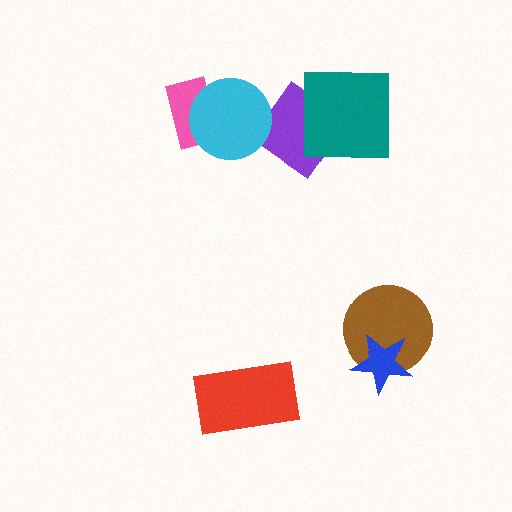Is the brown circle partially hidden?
Yes, it is partially covered by another shape.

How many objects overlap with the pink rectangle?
1 object overlaps with the pink rectangle.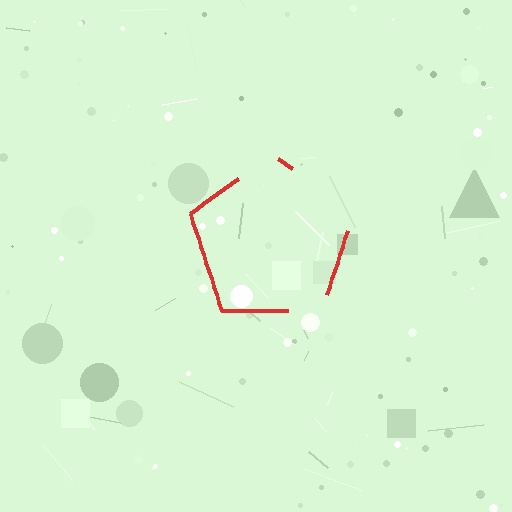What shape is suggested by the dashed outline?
The dashed outline suggests a pentagon.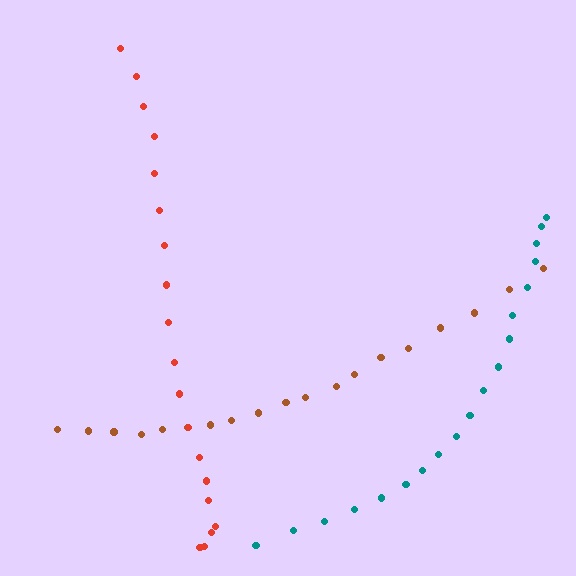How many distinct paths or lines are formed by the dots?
There are 3 distinct paths.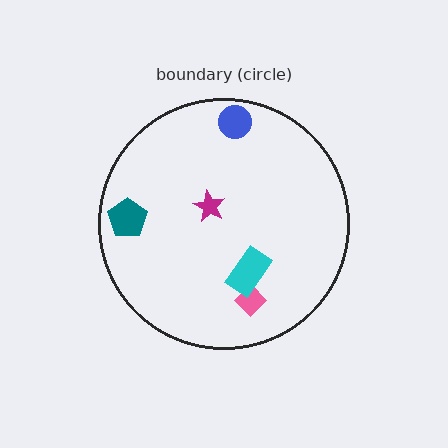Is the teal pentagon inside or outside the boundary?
Inside.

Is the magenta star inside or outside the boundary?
Inside.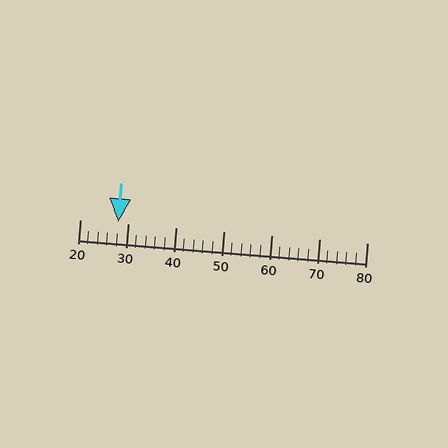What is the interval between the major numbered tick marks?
The major tick marks are spaced 10 units apart.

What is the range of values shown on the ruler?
The ruler shows values from 20 to 80.